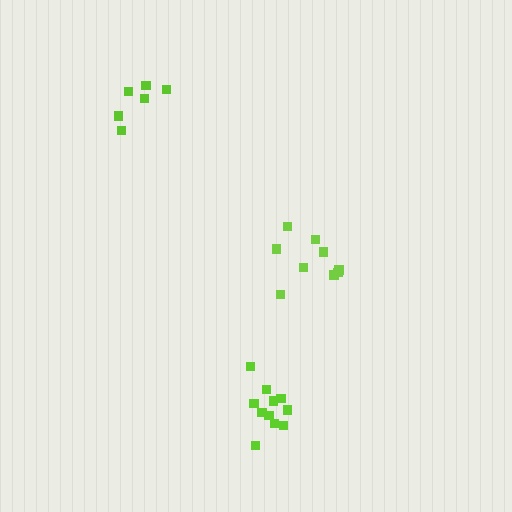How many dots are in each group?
Group 1: 9 dots, Group 2: 11 dots, Group 3: 6 dots (26 total).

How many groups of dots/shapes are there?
There are 3 groups.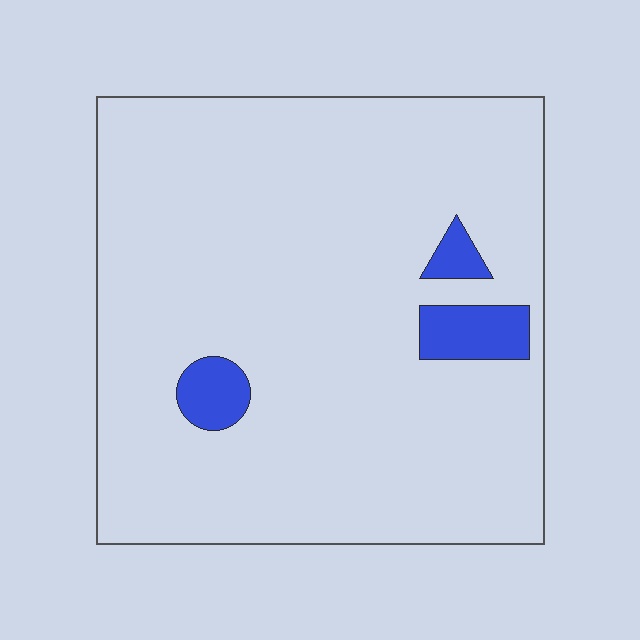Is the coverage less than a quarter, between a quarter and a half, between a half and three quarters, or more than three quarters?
Less than a quarter.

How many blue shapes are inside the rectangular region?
3.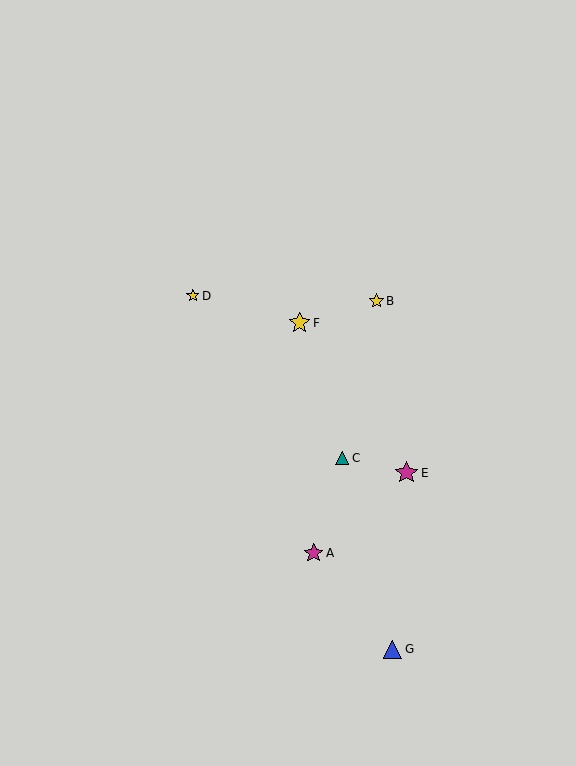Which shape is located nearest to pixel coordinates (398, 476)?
The magenta star (labeled E) at (407, 473) is nearest to that location.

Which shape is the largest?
The magenta star (labeled E) is the largest.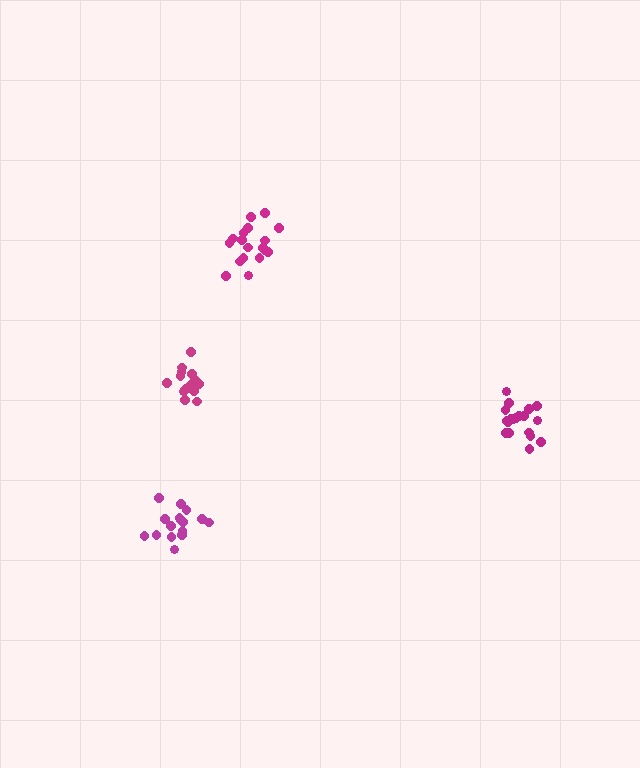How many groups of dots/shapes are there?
There are 4 groups.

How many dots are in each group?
Group 1: 19 dots, Group 2: 14 dots, Group 3: 16 dots, Group 4: 20 dots (69 total).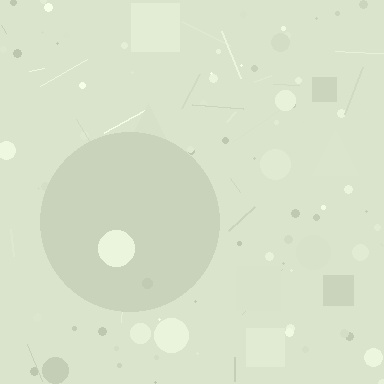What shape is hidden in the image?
A circle is hidden in the image.